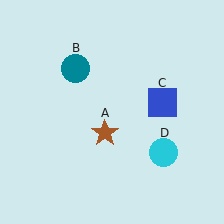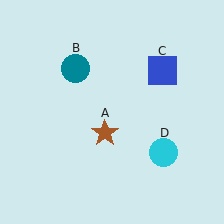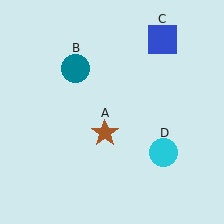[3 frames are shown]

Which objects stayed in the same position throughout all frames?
Brown star (object A) and teal circle (object B) and cyan circle (object D) remained stationary.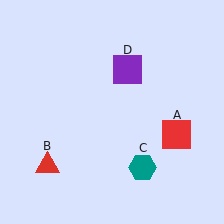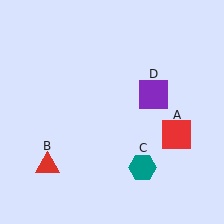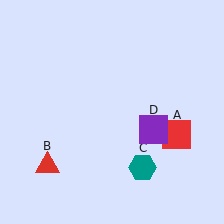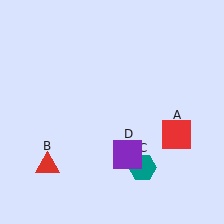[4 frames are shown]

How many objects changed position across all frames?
1 object changed position: purple square (object D).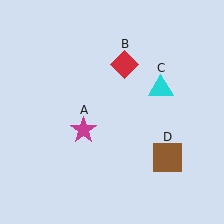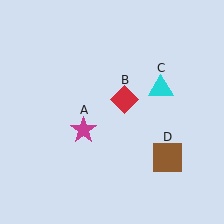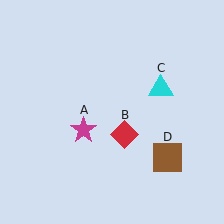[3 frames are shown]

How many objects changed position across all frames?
1 object changed position: red diamond (object B).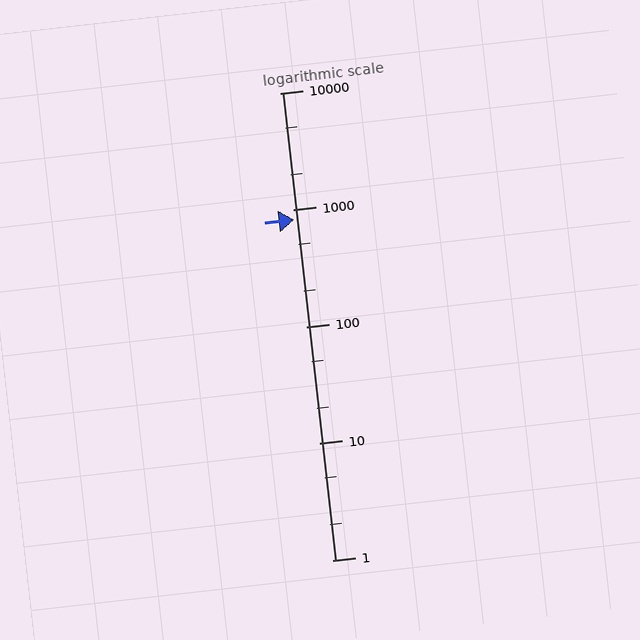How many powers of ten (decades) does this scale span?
The scale spans 4 decades, from 1 to 10000.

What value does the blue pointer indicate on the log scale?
The pointer indicates approximately 820.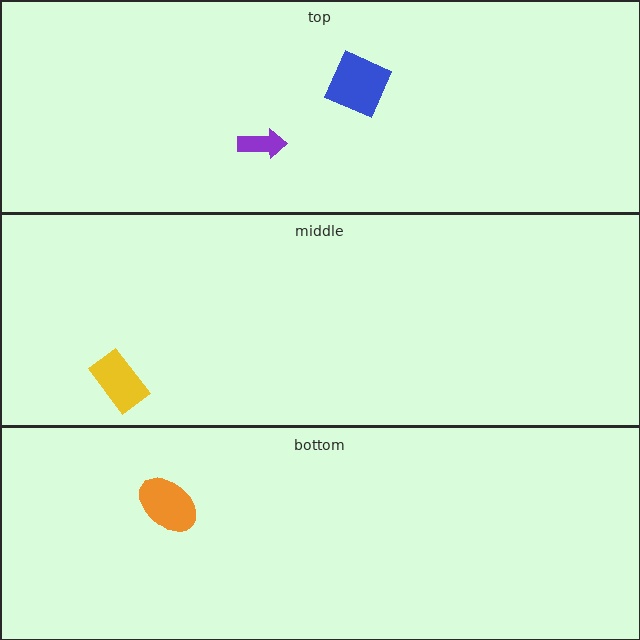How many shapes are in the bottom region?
1.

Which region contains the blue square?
The top region.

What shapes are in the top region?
The purple arrow, the blue square.